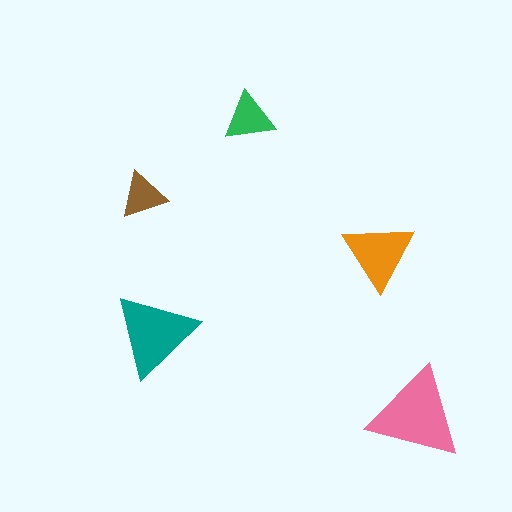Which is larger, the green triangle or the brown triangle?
The green one.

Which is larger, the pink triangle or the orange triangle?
The pink one.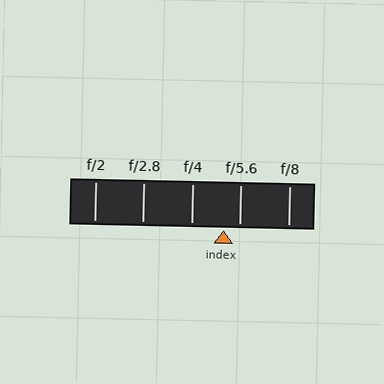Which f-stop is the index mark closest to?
The index mark is closest to f/5.6.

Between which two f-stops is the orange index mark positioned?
The index mark is between f/4 and f/5.6.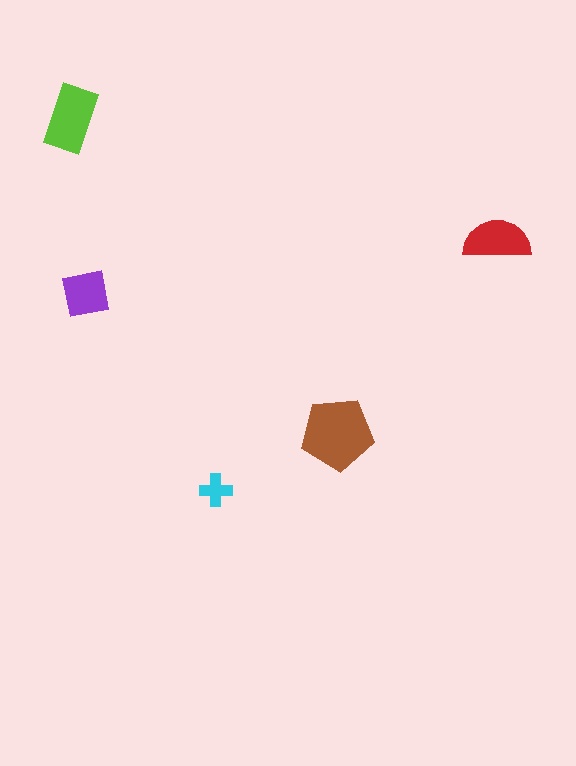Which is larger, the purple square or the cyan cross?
The purple square.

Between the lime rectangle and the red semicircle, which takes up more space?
The lime rectangle.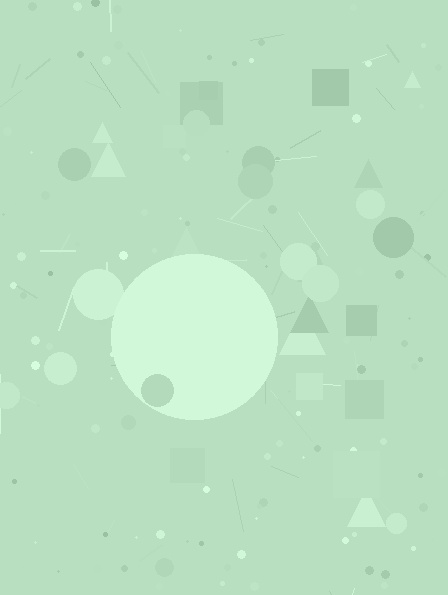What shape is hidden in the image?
A circle is hidden in the image.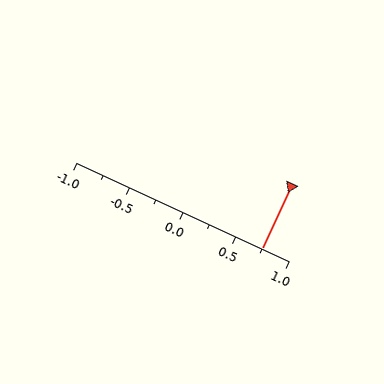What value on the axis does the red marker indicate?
The marker indicates approximately 0.75.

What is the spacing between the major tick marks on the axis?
The major ticks are spaced 0.5 apart.